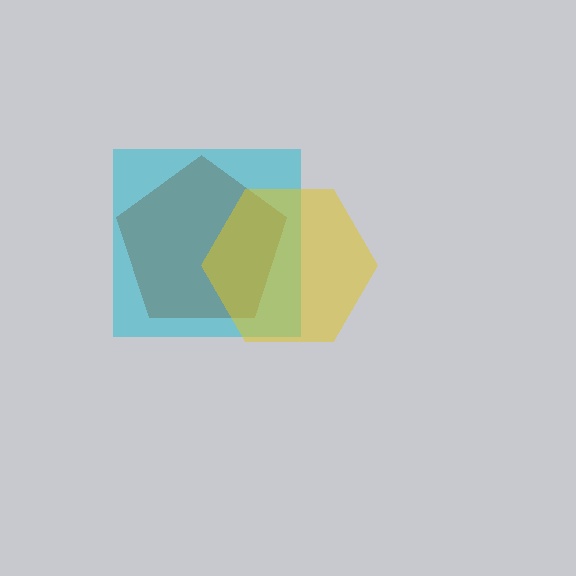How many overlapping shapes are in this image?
There are 3 overlapping shapes in the image.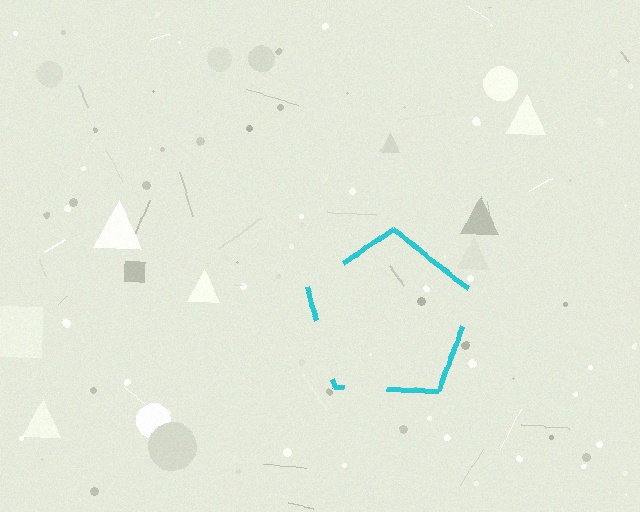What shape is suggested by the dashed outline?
The dashed outline suggests a pentagon.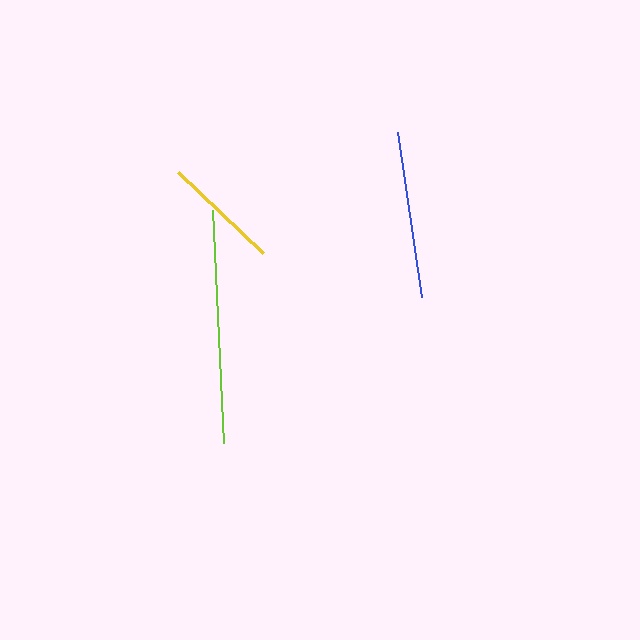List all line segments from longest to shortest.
From longest to shortest: lime, blue, yellow.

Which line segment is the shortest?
The yellow line is the shortest at approximately 118 pixels.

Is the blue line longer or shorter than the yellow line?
The blue line is longer than the yellow line.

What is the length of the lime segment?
The lime segment is approximately 233 pixels long.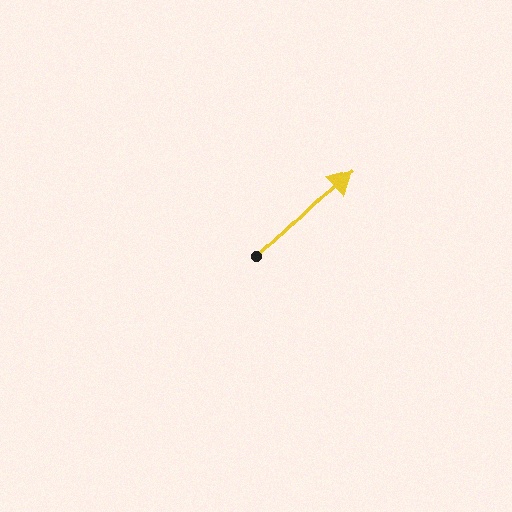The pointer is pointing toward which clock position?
Roughly 2 o'clock.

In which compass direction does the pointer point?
Northeast.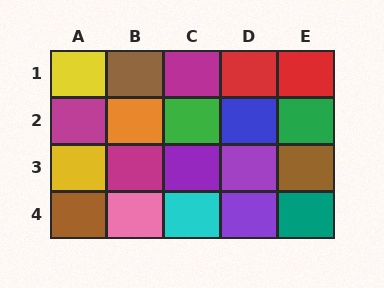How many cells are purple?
3 cells are purple.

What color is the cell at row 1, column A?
Yellow.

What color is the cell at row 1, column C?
Magenta.